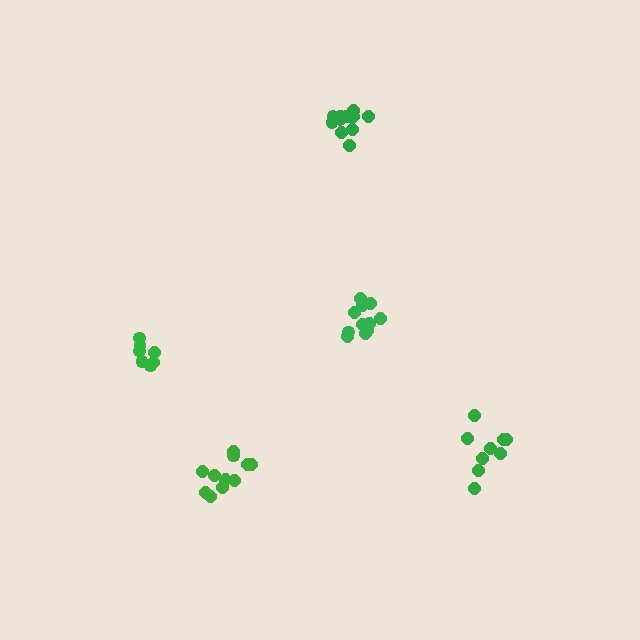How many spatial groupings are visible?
There are 5 spatial groupings.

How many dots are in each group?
Group 1: 11 dots, Group 2: 9 dots, Group 3: 12 dots, Group 4: 12 dots, Group 5: 7 dots (51 total).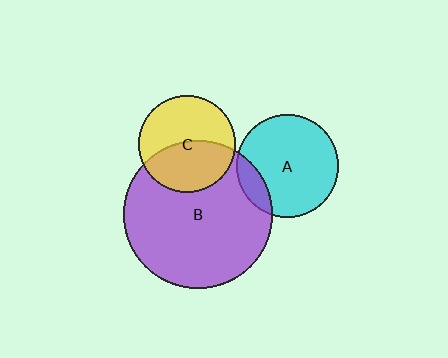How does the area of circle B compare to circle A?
Approximately 2.1 times.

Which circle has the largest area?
Circle B (purple).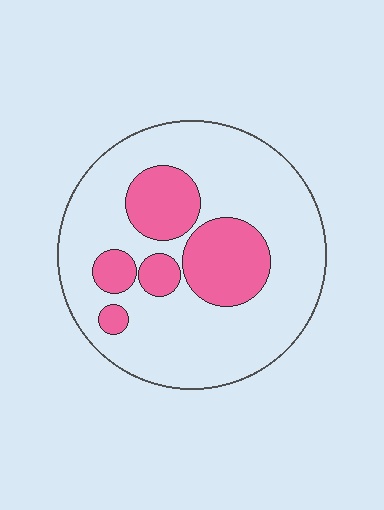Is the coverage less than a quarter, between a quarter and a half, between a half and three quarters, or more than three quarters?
Between a quarter and a half.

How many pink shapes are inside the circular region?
5.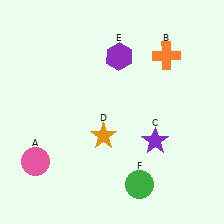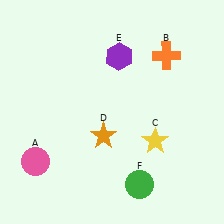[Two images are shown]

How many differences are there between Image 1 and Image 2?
There is 1 difference between the two images.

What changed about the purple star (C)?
In Image 1, C is purple. In Image 2, it changed to yellow.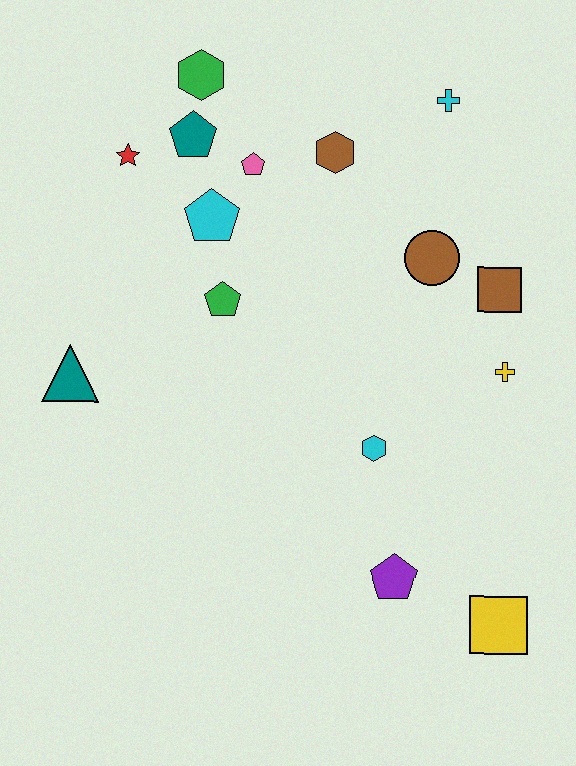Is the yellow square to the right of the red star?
Yes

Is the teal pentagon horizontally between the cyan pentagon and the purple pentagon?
No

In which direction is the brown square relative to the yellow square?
The brown square is above the yellow square.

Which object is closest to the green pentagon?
The cyan pentagon is closest to the green pentagon.